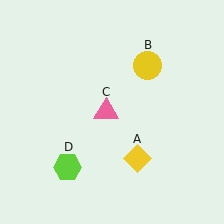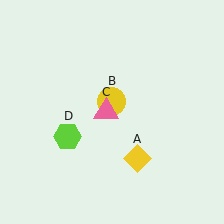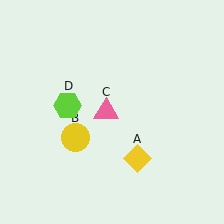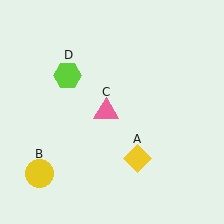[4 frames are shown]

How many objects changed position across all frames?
2 objects changed position: yellow circle (object B), lime hexagon (object D).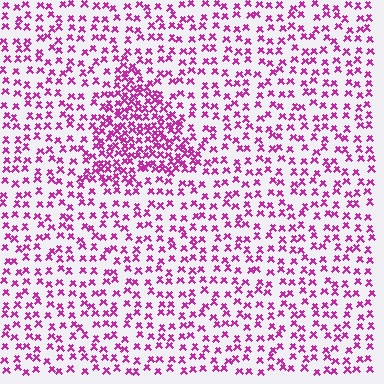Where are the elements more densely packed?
The elements are more densely packed inside the triangle boundary.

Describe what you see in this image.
The image contains small magenta elements arranged at two different densities. A triangle-shaped region is visible where the elements are more densely packed than the surrounding area.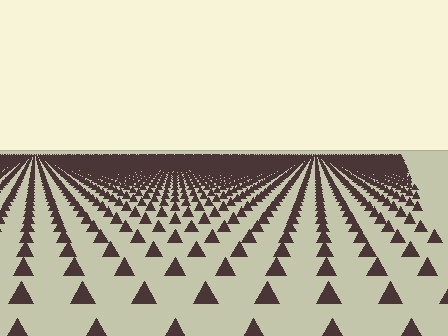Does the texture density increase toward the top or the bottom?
Density increases toward the top.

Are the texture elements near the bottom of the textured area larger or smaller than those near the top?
Larger. Near the bottom, elements are closer to the viewer and appear at a bigger on-screen size.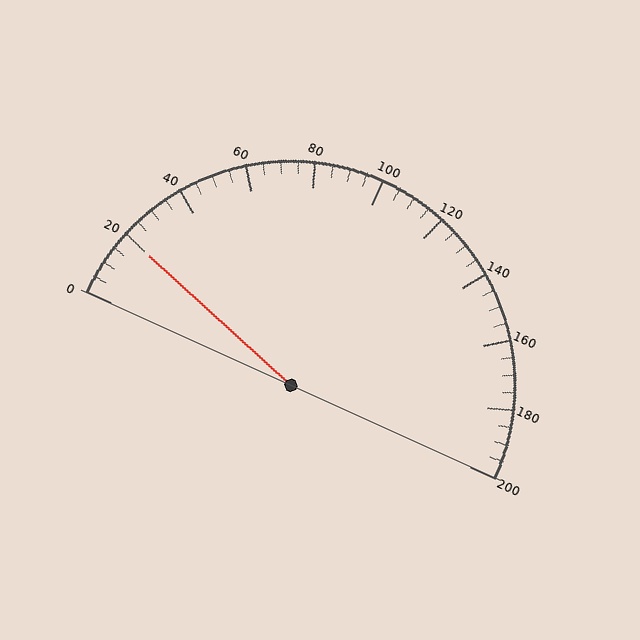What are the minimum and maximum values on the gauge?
The gauge ranges from 0 to 200.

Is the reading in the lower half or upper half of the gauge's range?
The reading is in the lower half of the range (0 to 200).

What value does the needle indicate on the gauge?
The needle indicates approximately 20.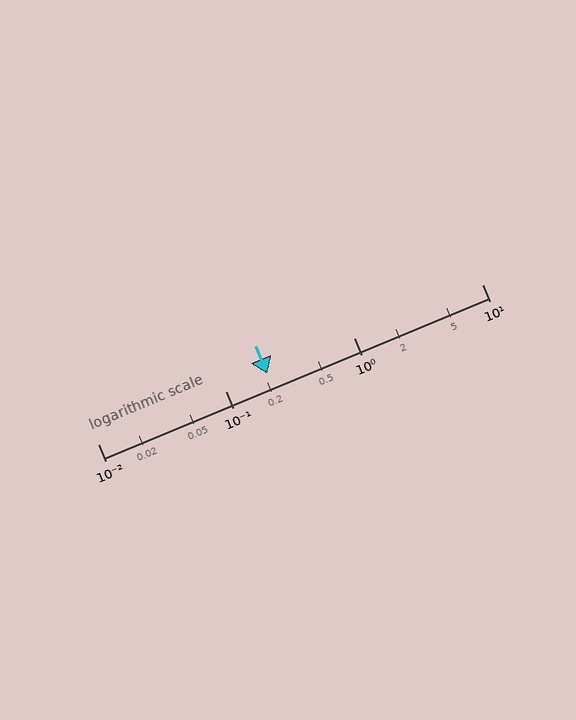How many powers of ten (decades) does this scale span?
The scale spans 3 decades, from 0.01 to 10.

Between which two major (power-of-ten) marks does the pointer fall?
The pointer is between 0.1 and 1.